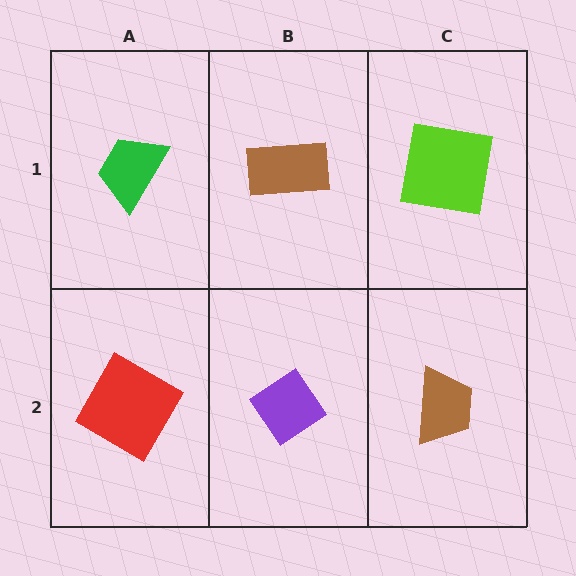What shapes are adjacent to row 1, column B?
A purple diamond (row 2, column B), a green trapezoid (row 1, column A), a lime square (row 1, column C).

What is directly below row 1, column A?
A red square.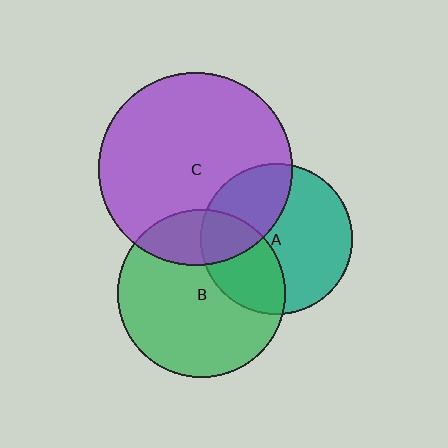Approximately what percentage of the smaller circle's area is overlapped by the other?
Approximately 25%.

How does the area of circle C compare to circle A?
Approximately 1.6 times.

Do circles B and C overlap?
Yes.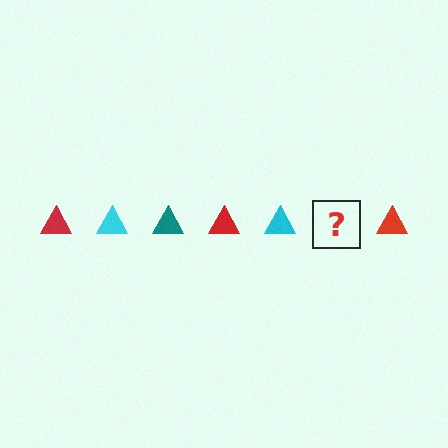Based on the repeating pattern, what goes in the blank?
The blank should be a teal triangle.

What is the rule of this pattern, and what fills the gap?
The rule is that the pattern cycles through red, cyan, teal triangles. The gap should be filled with a teal triangle.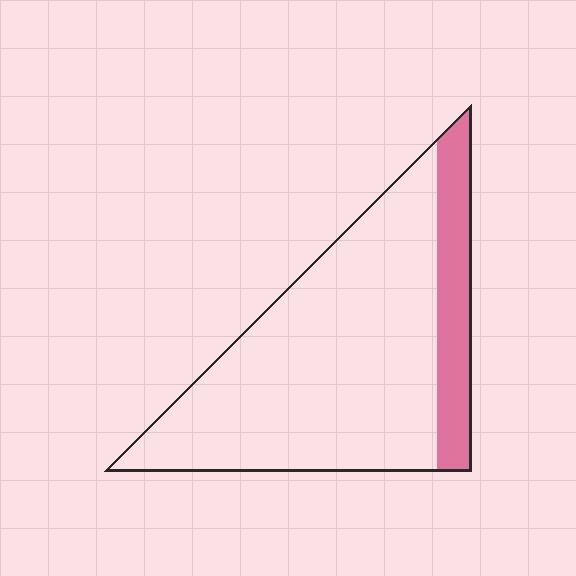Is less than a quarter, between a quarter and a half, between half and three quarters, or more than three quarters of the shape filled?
Less than a quarter.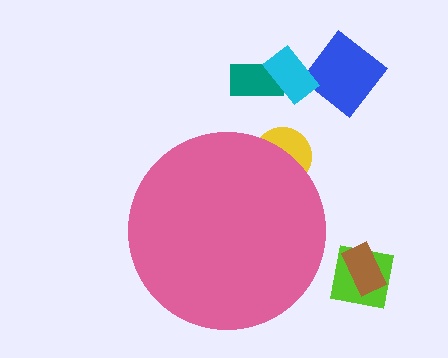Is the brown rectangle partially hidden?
No, the brown rectangle is fully visible.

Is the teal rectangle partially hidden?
No, the teal rectangle is fully visible.